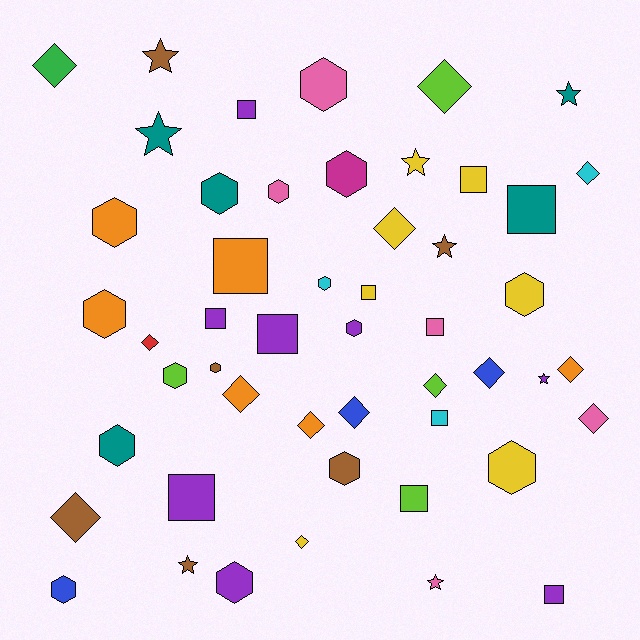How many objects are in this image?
There are 50 objects.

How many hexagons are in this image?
There are 16 hexagons.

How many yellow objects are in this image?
There are 7 yellow objects.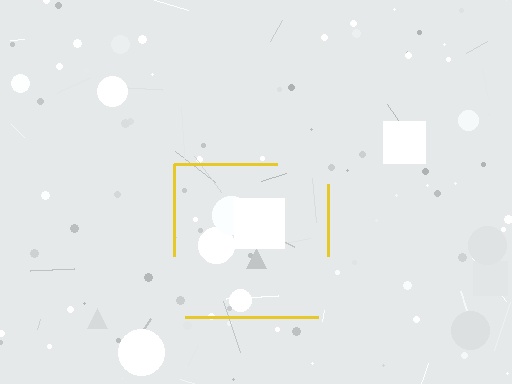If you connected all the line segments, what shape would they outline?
They would outline a square.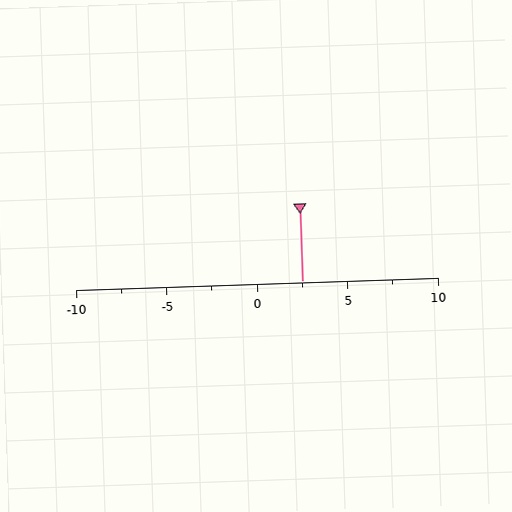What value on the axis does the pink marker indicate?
The marker indicates approximately 2.5.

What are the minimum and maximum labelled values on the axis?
The axis runs from -10 to 10.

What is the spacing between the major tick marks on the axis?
The major ticks are spaced 5 apart.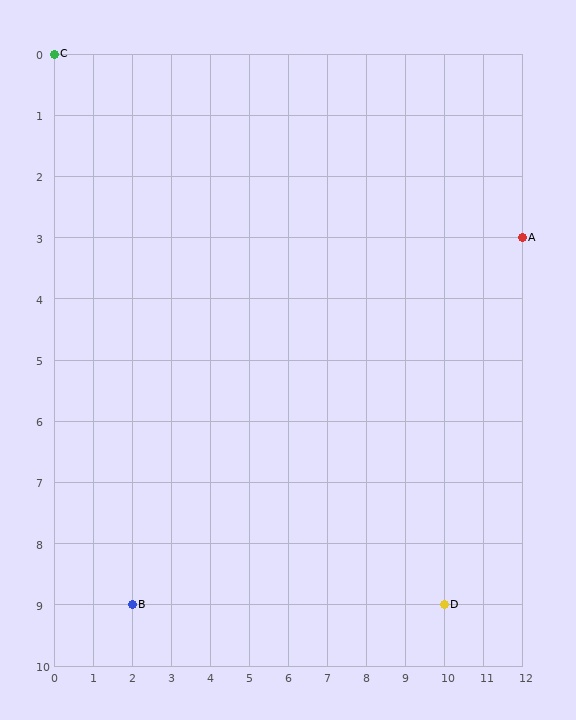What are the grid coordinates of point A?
Point A is at grid coordinates (12, 3).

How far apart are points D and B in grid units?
Points D and B are 8 columns apart.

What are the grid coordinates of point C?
Point C is at grid coordinates (0, 0).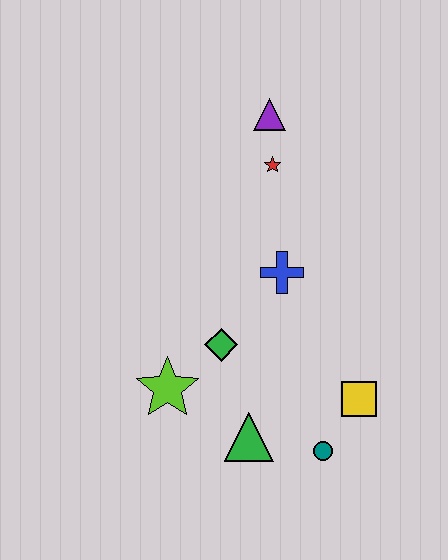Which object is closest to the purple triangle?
The red star is closest to the purple triangle.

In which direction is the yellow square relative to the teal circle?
The yellow square is above the teal circle.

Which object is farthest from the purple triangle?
The teal circle is farthest from the purple triangle.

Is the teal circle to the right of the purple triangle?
Yes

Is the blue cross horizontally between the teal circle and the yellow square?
No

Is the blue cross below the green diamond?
No